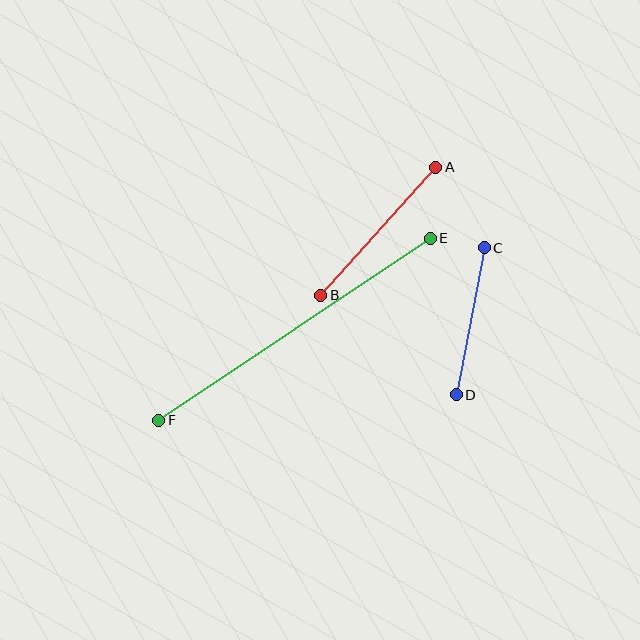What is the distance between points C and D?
The distance is approximately 150 pixels.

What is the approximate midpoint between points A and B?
The midpoint is at approximately (378, 231) pixels.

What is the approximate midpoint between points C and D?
The midpoint is at approximately (470, 321) pixels.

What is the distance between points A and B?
The distance is approximately 172 pixels.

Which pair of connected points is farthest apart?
Points E and F are farthest apart.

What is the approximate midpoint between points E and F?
The midpoint is at approximately (295, 329) pixels.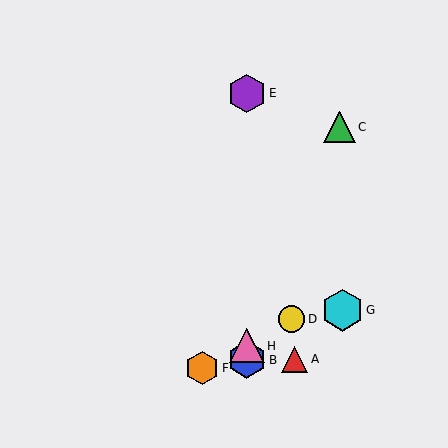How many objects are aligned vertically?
3 objects (B, E, H) are aligned vertically.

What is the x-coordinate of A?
Object A is at x≈295.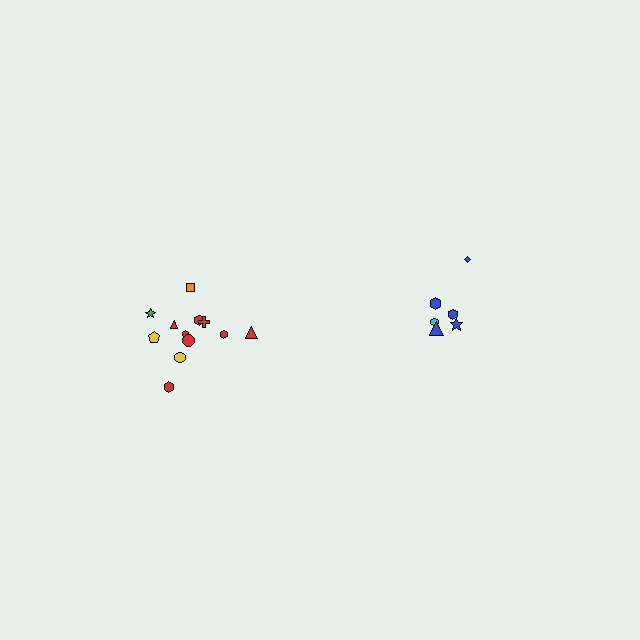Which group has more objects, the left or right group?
The left group.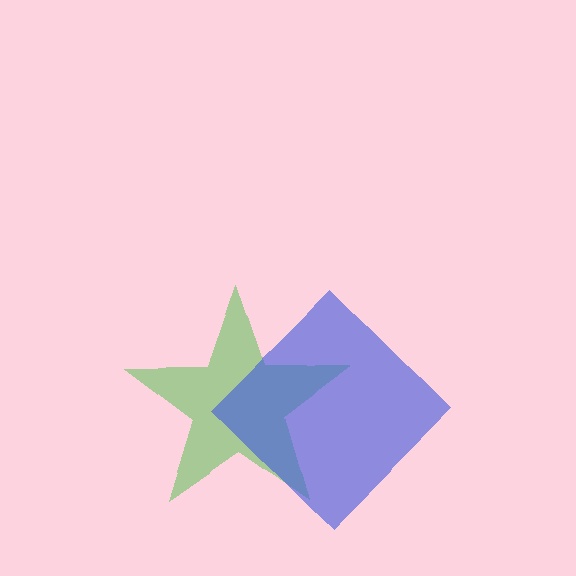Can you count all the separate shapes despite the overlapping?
Yes, there are 2 separate shapes.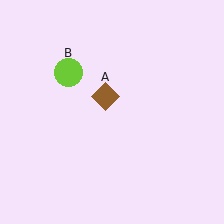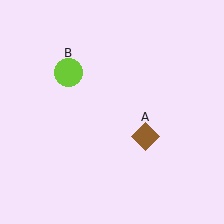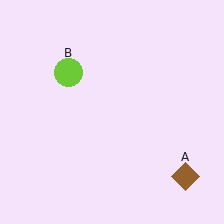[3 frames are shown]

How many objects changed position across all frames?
1 object changed position: brown diamond (object A).